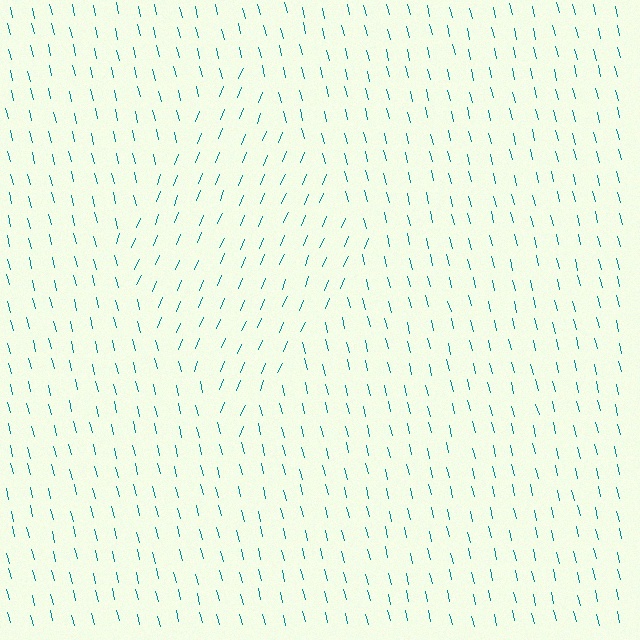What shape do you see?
I see a diamond.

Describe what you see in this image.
The image is filled with small teal line segments. A diamond region in the image has lines oriented differently from the surrounding lines, creating a visible texture boundary.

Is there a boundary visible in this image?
Yes, there is a texture boundary formed by a change in line orientation.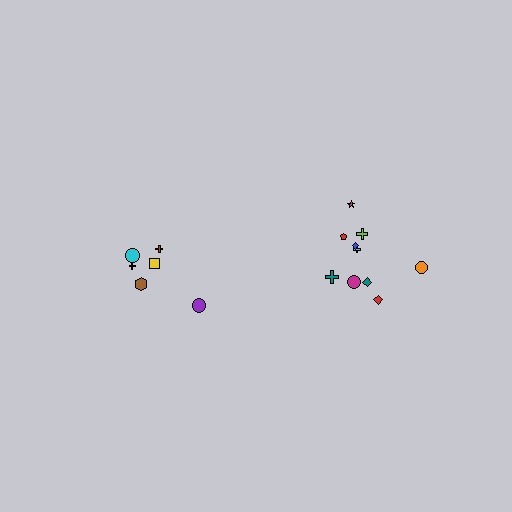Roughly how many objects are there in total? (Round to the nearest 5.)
Roughly 15 objects in total.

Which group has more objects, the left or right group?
The right group.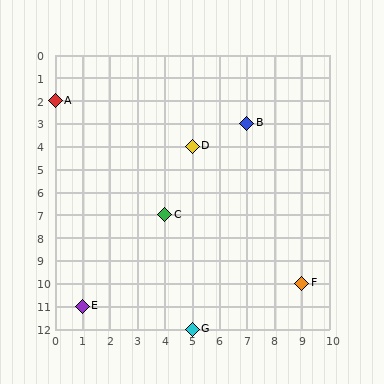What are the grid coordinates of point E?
Point E is at grid coordinates (1, 11).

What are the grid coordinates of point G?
Point G is at grid coordinates (5, 12).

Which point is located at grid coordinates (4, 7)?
Point C is at (4, 7).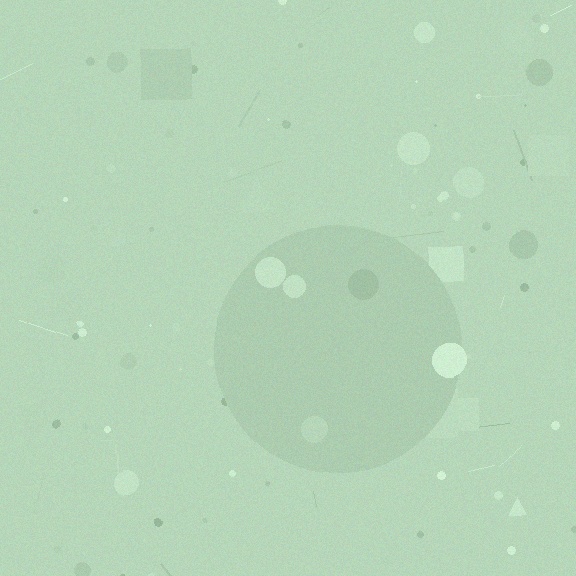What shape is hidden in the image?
A circle is hidden in the image.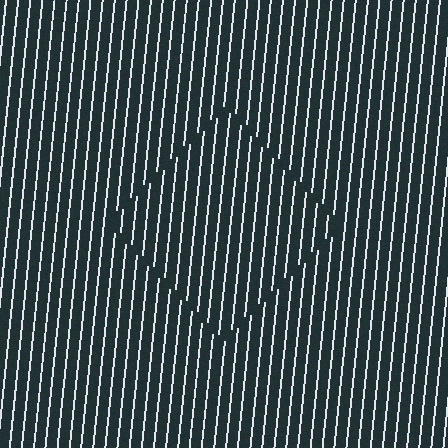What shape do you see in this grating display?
An illusory square. The interior of the shape contains the same grating, shifted by half a period — the contour is defined by the phase discontinuity where line-ends from the inner and outer gratings abut.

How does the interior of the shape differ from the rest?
The interior of the shape contains the same grating, shifted by half a period — the contour is defined by the phase discontinuity where line-ends from the inner and outer gratings abut.